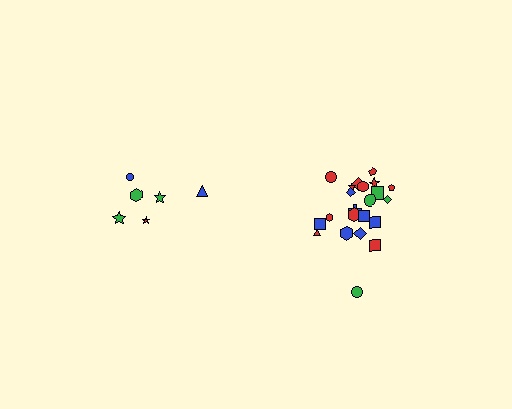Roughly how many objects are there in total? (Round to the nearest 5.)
Roughly 30 objects in total.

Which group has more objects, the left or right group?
The right group.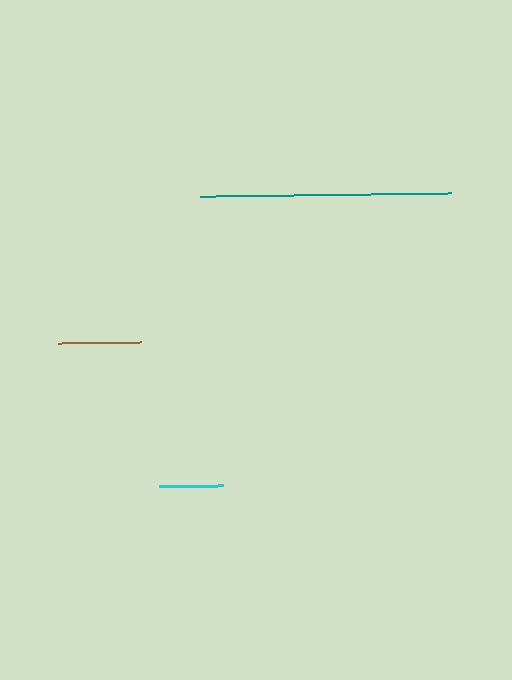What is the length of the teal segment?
The teal segment is approximately 251 pixels long.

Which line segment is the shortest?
The cyan line is the shortest at approximately 64 pixels.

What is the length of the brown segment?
The brown segment is approximately 83 pixels long.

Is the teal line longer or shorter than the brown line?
The teal line is longer than the brown line.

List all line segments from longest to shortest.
From longest to shortest: teal, brown, cyan.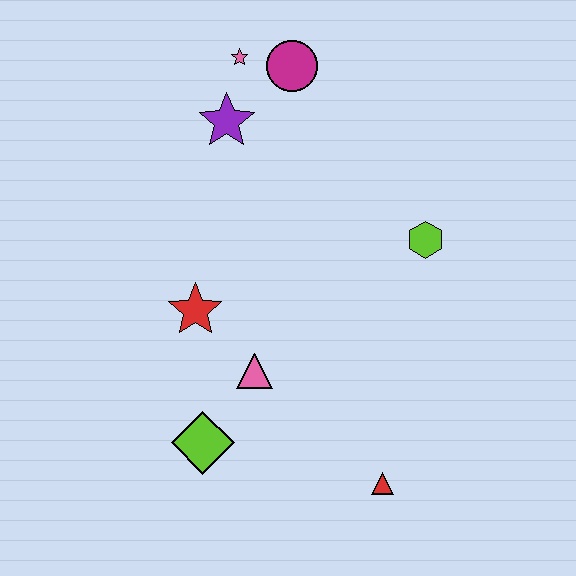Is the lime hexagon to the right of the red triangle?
Yes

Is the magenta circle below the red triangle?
No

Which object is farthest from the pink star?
The red triangle is farthest from the pink star.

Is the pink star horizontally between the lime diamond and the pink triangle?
Yes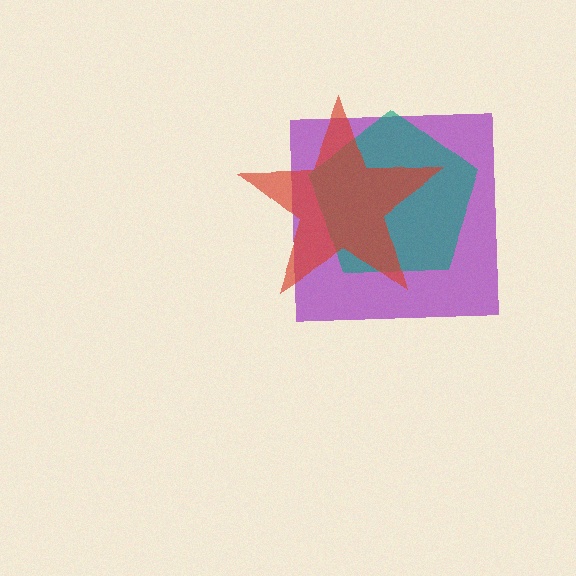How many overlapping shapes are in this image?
There are 3 overlapping shapes in the image.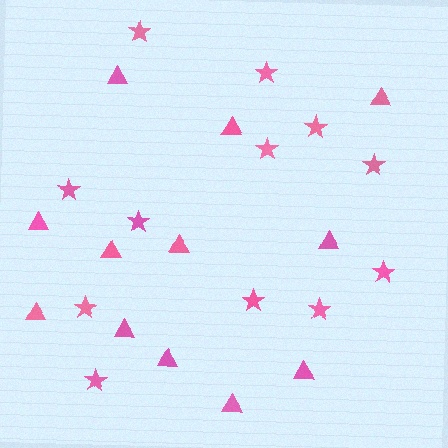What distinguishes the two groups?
There are 2 groups: one group of stars (12) and one group of triangles (12).